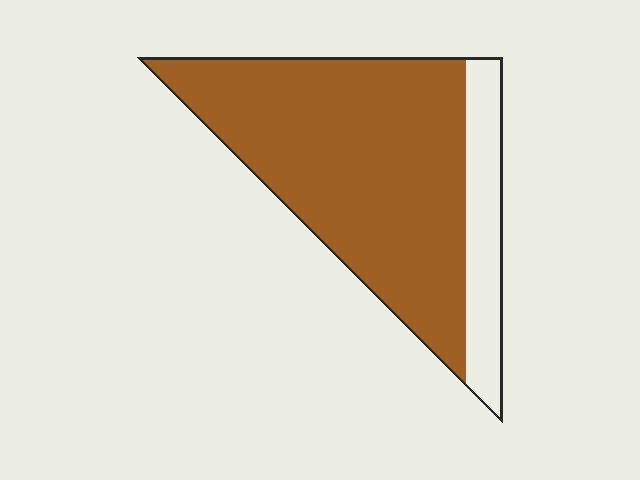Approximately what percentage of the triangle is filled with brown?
Approximately 80%.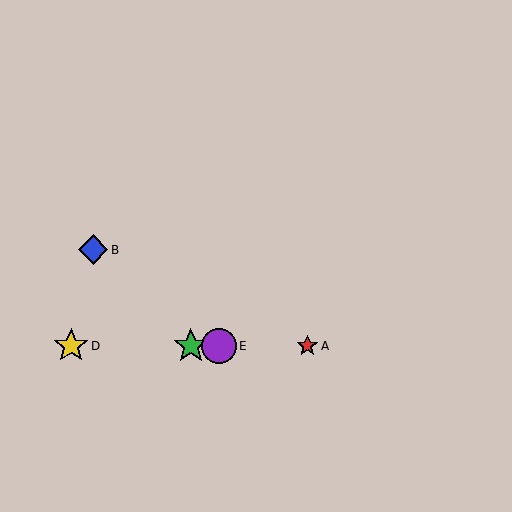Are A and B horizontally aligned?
No, A is at y≈346 and B is at y≈250.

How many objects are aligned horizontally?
4 objects (A, C, D, E) are aligned horizontally.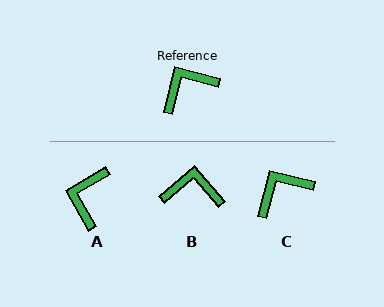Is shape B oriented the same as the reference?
No, it is off by about 35 degrees.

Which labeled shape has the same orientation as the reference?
C.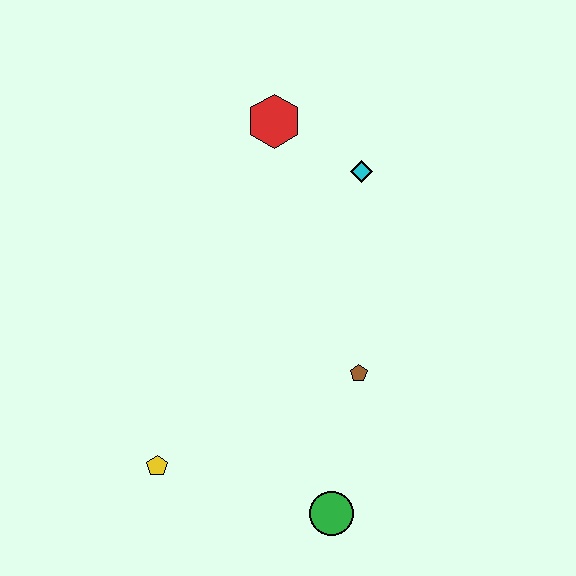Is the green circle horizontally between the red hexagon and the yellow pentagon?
No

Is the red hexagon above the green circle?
Yes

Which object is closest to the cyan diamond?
The red hexagon is closest to the cyan diamond.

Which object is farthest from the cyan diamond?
The yellow pentagon is farthest from the cyan diamond.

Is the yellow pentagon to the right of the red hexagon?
No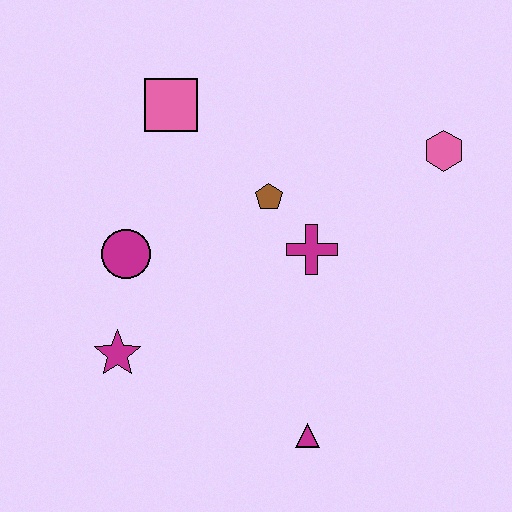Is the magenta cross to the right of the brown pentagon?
Yes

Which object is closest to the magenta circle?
The magenta star is closest to the magenta circle.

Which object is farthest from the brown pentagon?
The magenta triangle is farthest from the brown pentagon.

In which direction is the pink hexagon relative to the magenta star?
The pink hexagon is to the right of the magenta star.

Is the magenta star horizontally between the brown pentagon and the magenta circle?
No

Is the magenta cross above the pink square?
No